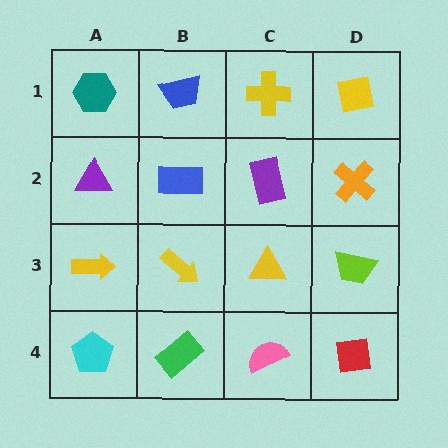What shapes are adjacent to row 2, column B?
A blue trapezoid (row 1, column B), a yellow arrow (row 3, column B), a purple triangle (row 2, column A), a purple rectangle (row 2, column C).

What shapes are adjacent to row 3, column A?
A purple triangle (row 2, column A), a cyan pentagon (row 4, column A), a yellow arrow (row 3, column B).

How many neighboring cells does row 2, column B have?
4.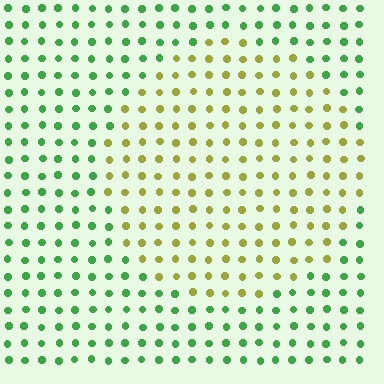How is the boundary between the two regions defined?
The boundary is defined purely by a slight shift in hue (about 60 degrees). Spacing, size, and orientation are identical on both sides.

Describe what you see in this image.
The image is filled with small green elements in a uniform arrangement. A circle-shaped region is visible where the elements are tinted to a slightly different hue, forming a subtle color boundary.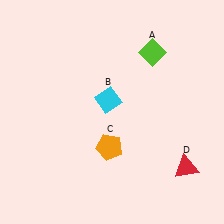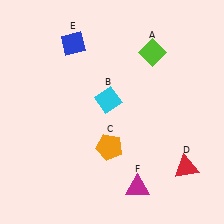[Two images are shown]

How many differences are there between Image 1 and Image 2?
There are 2 differences between the two images.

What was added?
A blue diamond (E), a magenta triangle (F) were added in Image 2.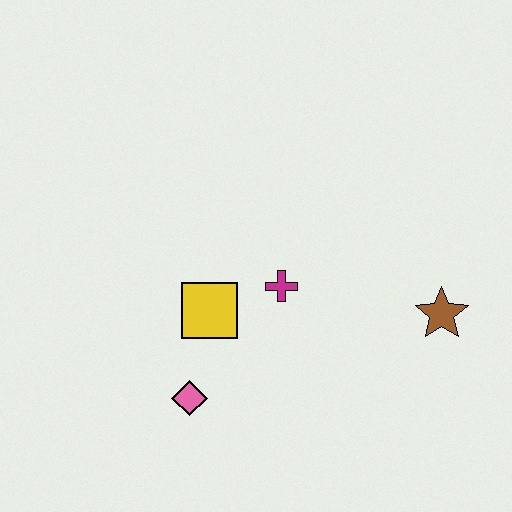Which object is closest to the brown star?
The magenta cross is closest to the brown star.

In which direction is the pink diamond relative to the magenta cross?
The pink diamond is below the magenta cross.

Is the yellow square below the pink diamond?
No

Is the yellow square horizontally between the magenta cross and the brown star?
No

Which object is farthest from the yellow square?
The brown star is farthest from the yellow square.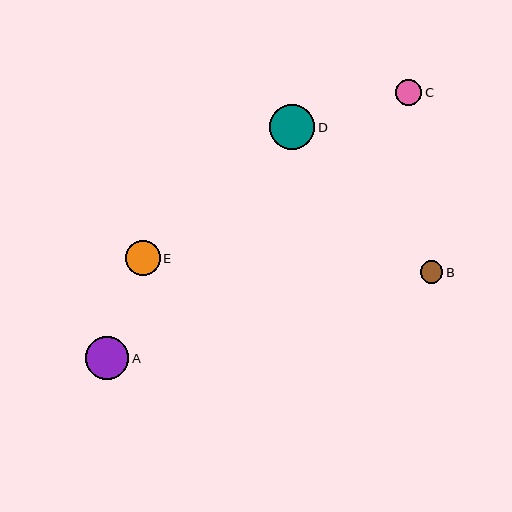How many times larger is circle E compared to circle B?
Circle E is approximately 1.5 times the size of circle B.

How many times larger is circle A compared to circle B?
Circle A is approximately 1.9 times the size of circle B.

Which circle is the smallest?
Circle B is the smallest with a size of approximately 23 pixels.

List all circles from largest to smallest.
From largest to smallest: D, A, E, C, B.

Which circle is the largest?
Circle D is the largest with a size of approximately 45 pixels.